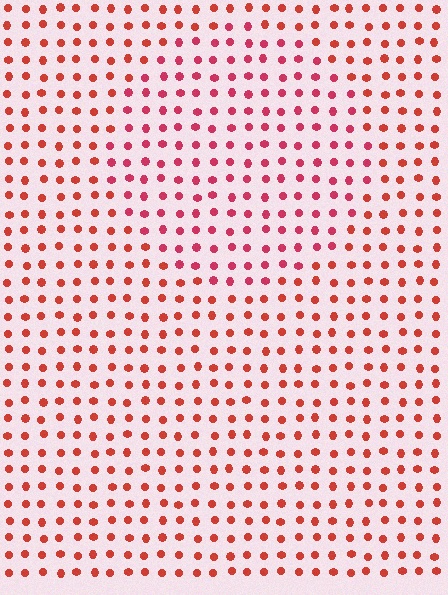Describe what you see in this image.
The image is filled with small red elements in a uniform arrangement. A circle-shaped region is visible where the elements are tinted to a slightly different hue, forming a subtle color boundary.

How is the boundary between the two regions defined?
The boundary is defined purely by a slight shift in hue (about 21 degrees). Spacing, size, and orientation are identical on both sides.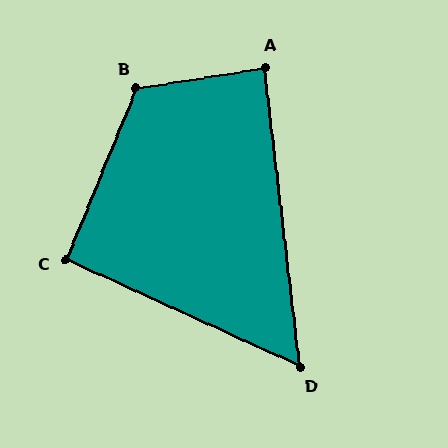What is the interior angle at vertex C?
Approximately 92 degrees (approximately right).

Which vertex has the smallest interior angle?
D, at approximately 59 degrees.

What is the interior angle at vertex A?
Approximately 88 degrees (approximately right).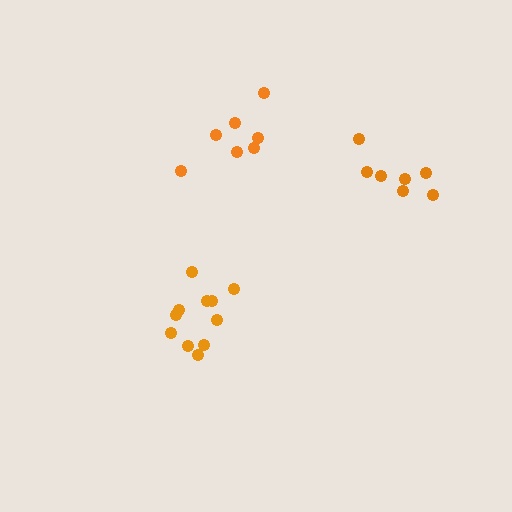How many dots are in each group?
Group 1: 7 dots, Group 2: 11 dots, Group 3: 7 dots (25 total).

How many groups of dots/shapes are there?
There are 3 groups.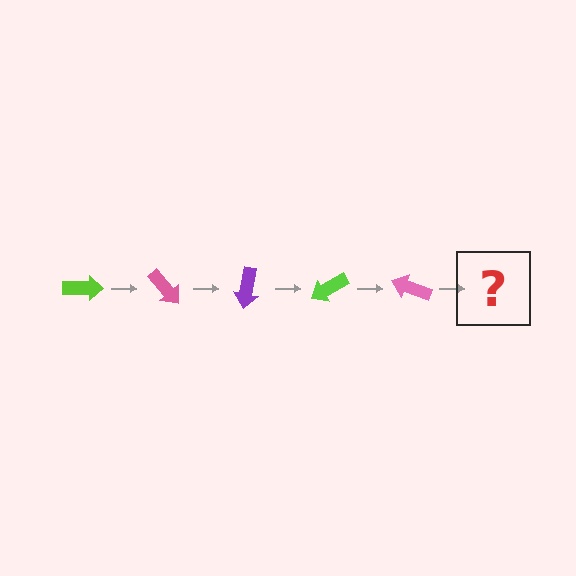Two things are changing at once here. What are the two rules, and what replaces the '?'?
The two rules are that it rotates 50 degrees each step and the color cycles through lime, pink, and purple. The '?' should be a purple arrow, rotated 250 degrees from the start.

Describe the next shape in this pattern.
It should be a purple arrow, rotated 250 degrees from the start.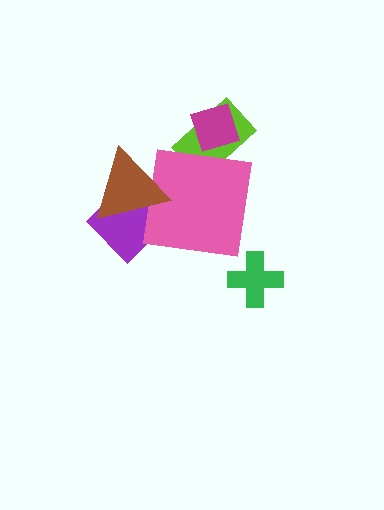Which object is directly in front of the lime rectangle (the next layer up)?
The magenta diamond is directly in front of the lime rectangle.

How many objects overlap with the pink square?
3 objects overlap with the pink square.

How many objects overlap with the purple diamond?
2 objects overlap with the purple diamond.